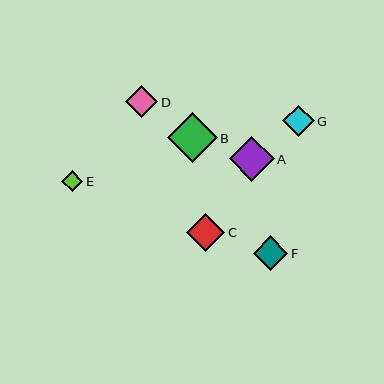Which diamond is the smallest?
Diamond E is the smallest with a size of approximately 21 pixels.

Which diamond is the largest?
Diamond B is the largest with a size of approximately 50 pixels.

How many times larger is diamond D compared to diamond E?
Diamond D is approximately 1.5 times the size of diamond E.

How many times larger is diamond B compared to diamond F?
Diamond B is approximately 1.4 times the size of diamond F.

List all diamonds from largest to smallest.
From largest to smallest: B, A, C, F, D, G, E.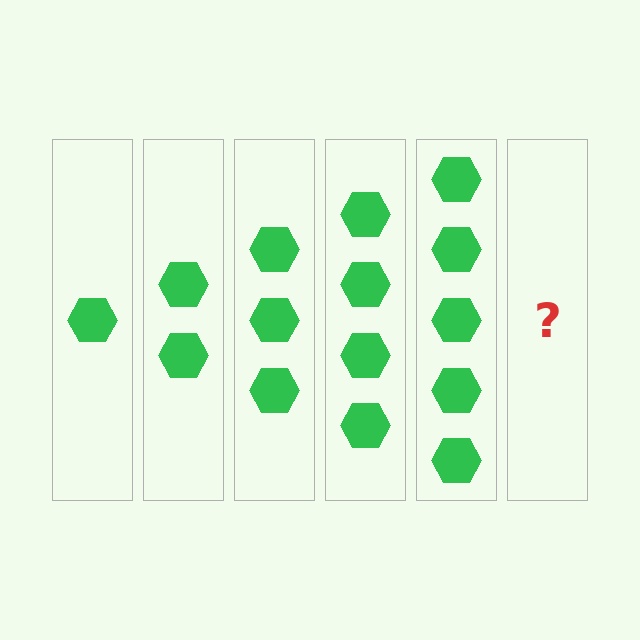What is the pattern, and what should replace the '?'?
The pattern is that each step adds one more hexagon. The '?' should be 6 hexagons.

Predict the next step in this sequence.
The next step is 6 hexagons.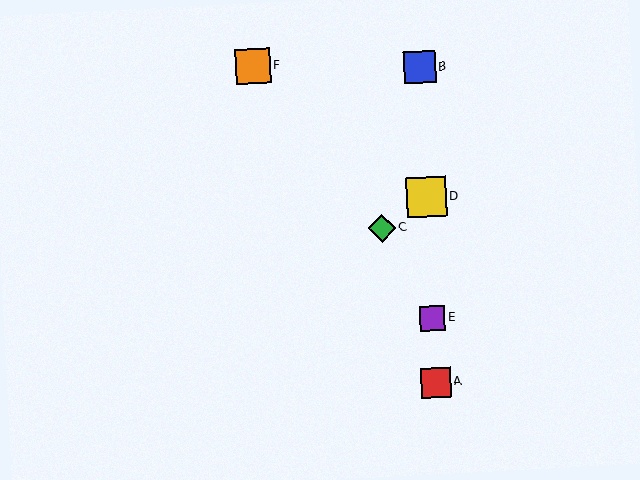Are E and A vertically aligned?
Yes, both are at x≈433.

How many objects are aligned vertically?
4 objects (A, B, D, E) are aligned vertically.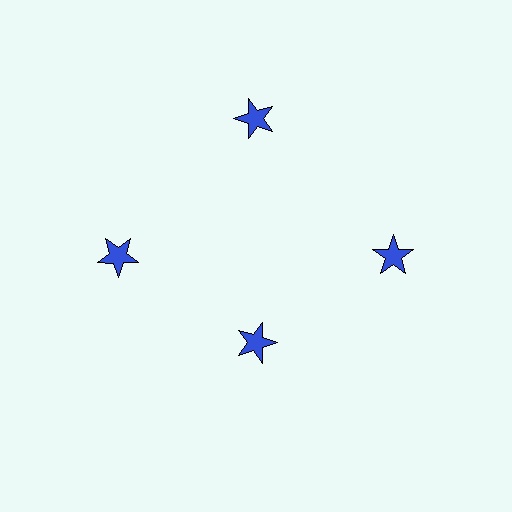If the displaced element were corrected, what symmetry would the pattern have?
It would have 4-fold rotational symmetry — the pattern would map onto itself every 90 degrees.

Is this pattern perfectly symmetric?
No. The 4 blue stars are arranged in a ring, but one element near the 6 o'clock position is pulled inward toward the center, breaking the 4-fold rotational symmetry.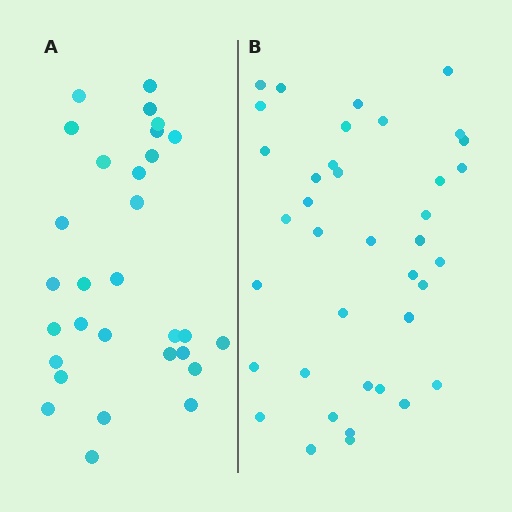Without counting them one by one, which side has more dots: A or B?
Region B (the right region) has more dots.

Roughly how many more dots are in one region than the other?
Region B has roughly 8 or so more dots than region A.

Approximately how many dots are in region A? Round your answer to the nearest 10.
About 30 dots.